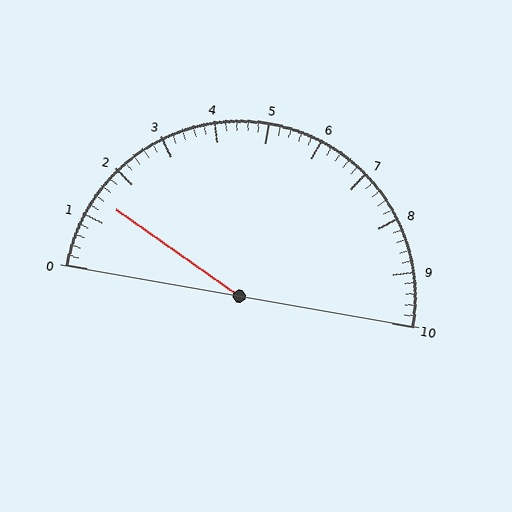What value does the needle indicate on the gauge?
The needle indicates approximately 1.4.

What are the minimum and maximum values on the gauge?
The gauge ranges from 0 to 10.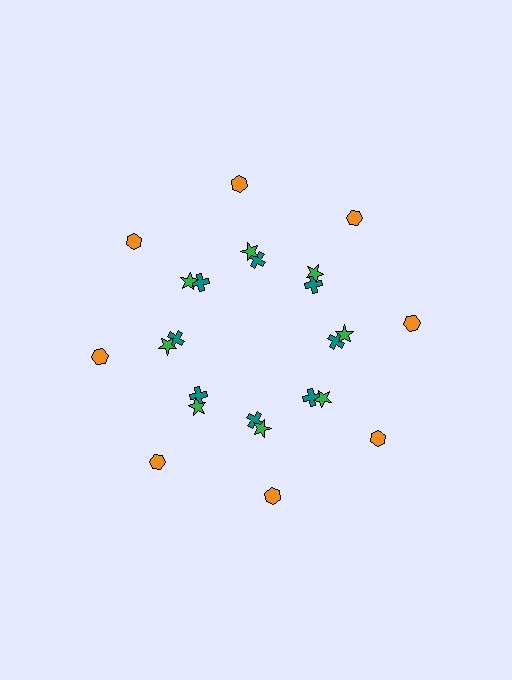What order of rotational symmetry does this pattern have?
This pattern has 8-fold rotational symmetry.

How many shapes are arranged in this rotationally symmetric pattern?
There are 24 shapes, arranged in 8 groups of 3.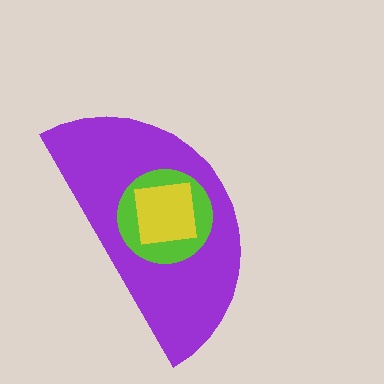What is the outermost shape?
The purple semicircle.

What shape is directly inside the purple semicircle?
The lime circle.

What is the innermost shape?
The yellow square.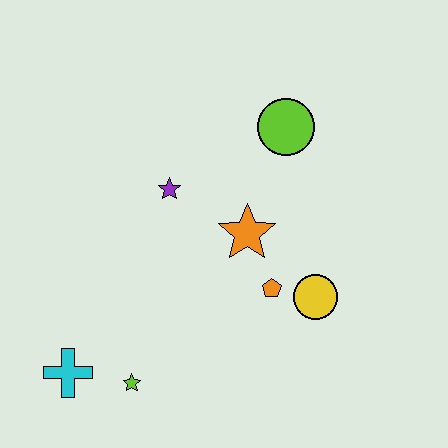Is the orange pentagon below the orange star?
Yes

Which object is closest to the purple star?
The orange star is closest to the purple star.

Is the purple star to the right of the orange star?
No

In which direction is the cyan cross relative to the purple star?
The cyan cross is below the purple star.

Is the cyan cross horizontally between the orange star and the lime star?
No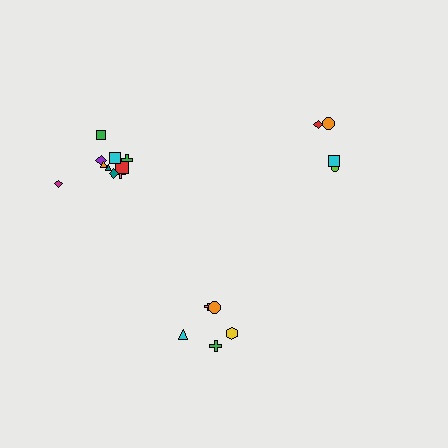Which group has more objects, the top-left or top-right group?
The top-left group.